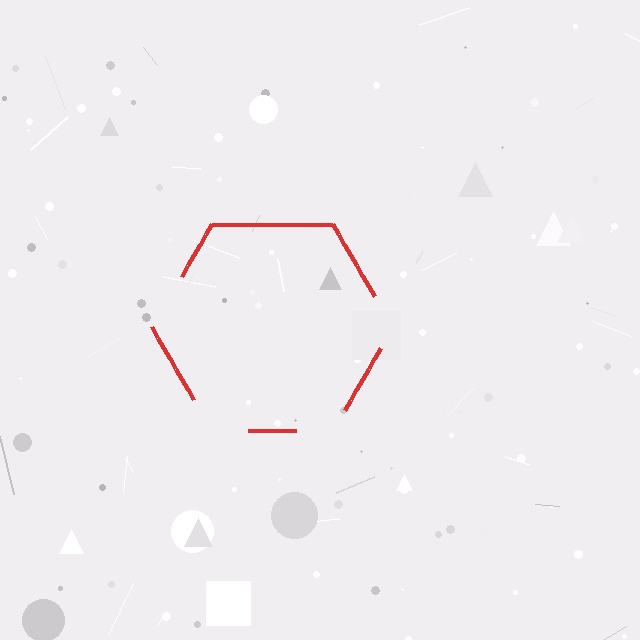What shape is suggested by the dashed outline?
The dashed outline suggests a hexagon.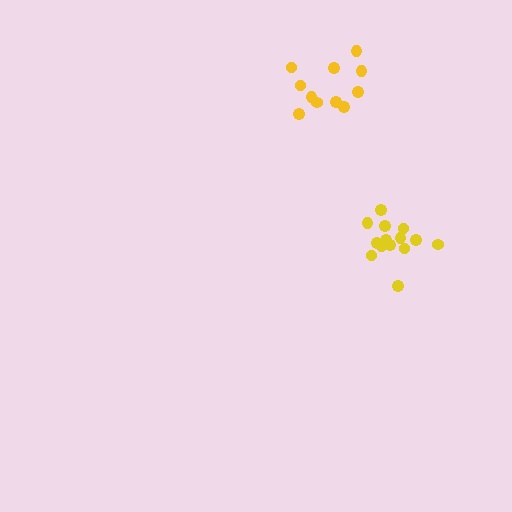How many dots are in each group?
Group 1: 11 dots, Group 2: 15 dots (26 total).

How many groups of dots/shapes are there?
There are 2 groups.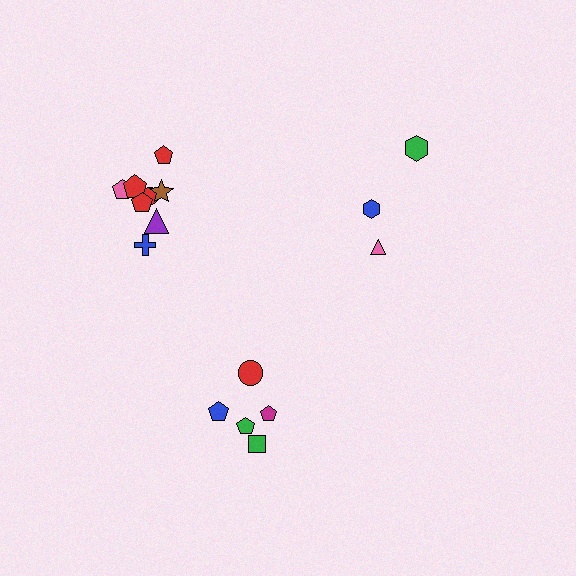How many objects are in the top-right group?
There are 3 objects.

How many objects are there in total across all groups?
There are 16 objects.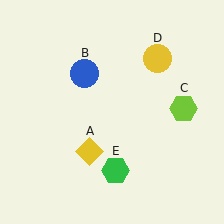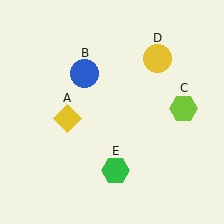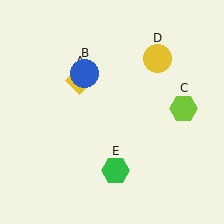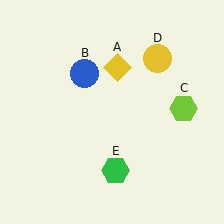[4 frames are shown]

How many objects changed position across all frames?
1 object changed position: yellow diamond (object A).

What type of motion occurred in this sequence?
The yellow diamond (object A) rotated clockwise around the center of the scene.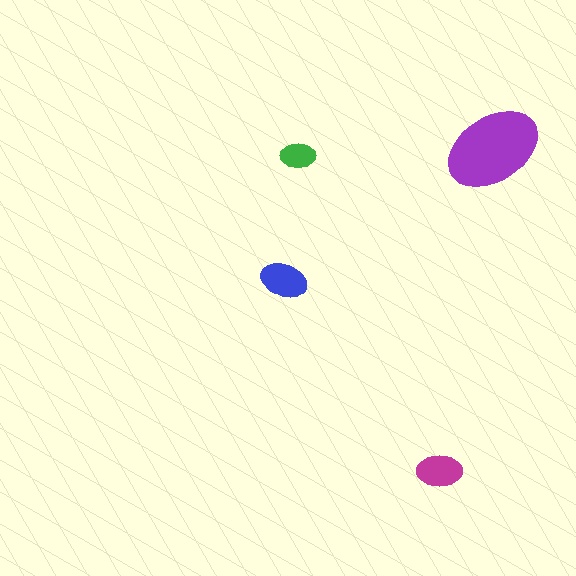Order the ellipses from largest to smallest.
the purple one, the blue one, the magenta one, the green one.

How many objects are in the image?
There are 4 objects in the image.